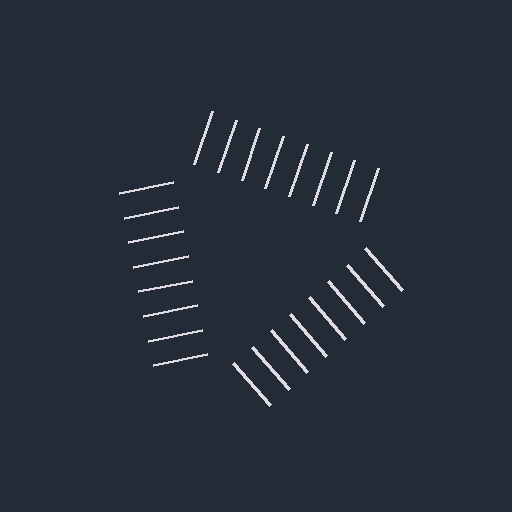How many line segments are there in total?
24 — 8 along each of the 3 edges.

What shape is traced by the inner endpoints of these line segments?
An illusory triangle — the line segments terminate on its edges but no continuous stroke is drawn.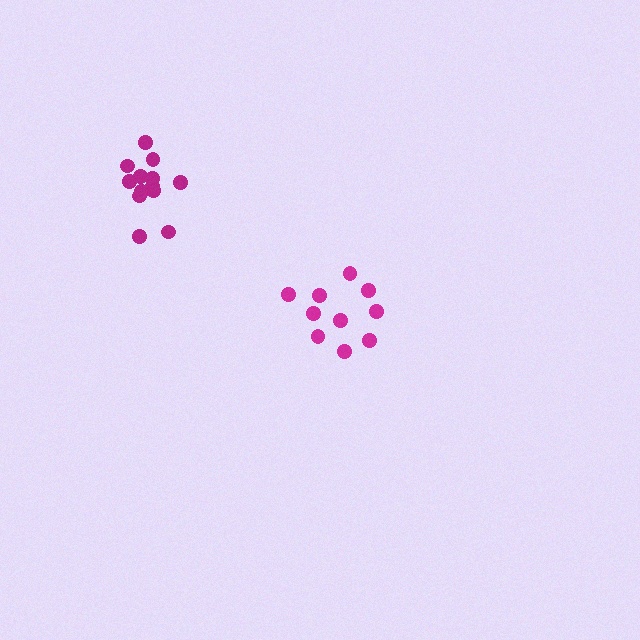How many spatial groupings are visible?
There are 2 spatial groupings.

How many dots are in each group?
Group 1: 13 dots, Group 2: 10 dots (23 total).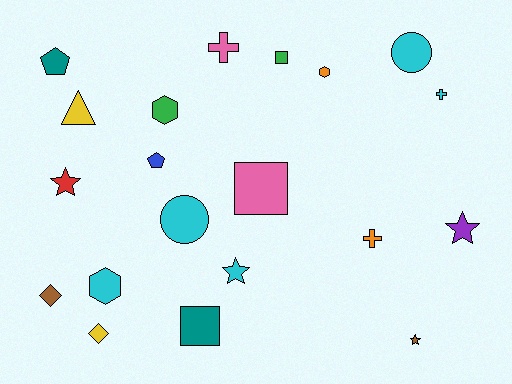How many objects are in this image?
There are 20 objects.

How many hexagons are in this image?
There are 3 hexagons.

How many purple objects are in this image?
There is 1 purple object.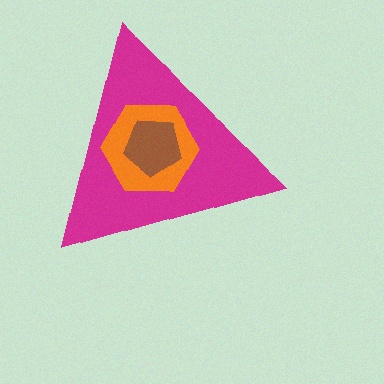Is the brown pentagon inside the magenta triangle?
Yes.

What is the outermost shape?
The magenta triangle.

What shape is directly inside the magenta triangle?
The orange hexagon.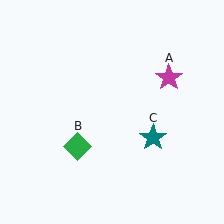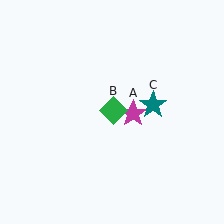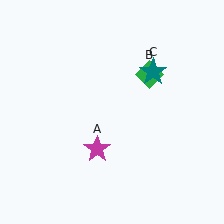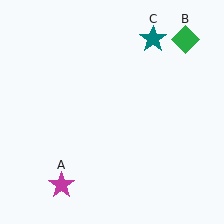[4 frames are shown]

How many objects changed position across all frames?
3 objects changed position: magenta star (object A), green diamond (object B), teal star (object C).